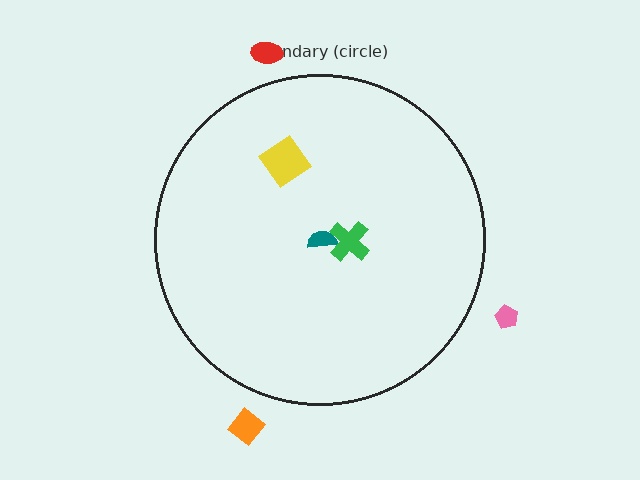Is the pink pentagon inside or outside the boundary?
Outside.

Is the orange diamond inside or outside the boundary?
Outside.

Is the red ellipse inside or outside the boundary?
Outside.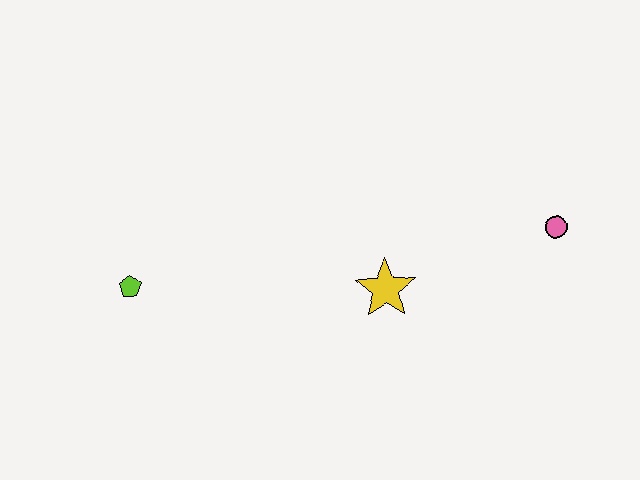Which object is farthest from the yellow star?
The lime pentagon is farthest from the yellow star.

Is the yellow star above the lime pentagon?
No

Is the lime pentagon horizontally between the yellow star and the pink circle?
No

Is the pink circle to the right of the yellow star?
Yes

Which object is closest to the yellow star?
The pink circle is closest to the yellow star.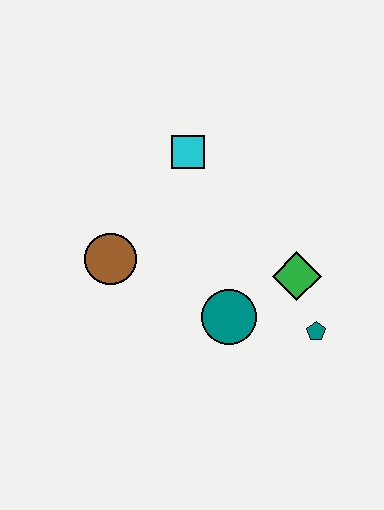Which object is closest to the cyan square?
The brown circle is closest to the cyan square.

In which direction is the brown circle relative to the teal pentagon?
The brown circle is to the left of the teal pentagon.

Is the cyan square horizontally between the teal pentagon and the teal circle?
No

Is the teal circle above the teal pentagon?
Yes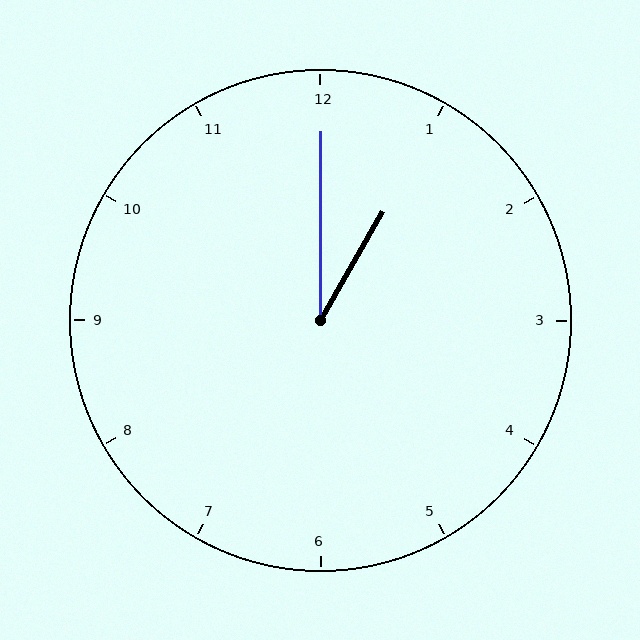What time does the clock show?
1:00.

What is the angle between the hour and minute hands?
Approximately 30 degrees.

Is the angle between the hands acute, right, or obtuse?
It is acute.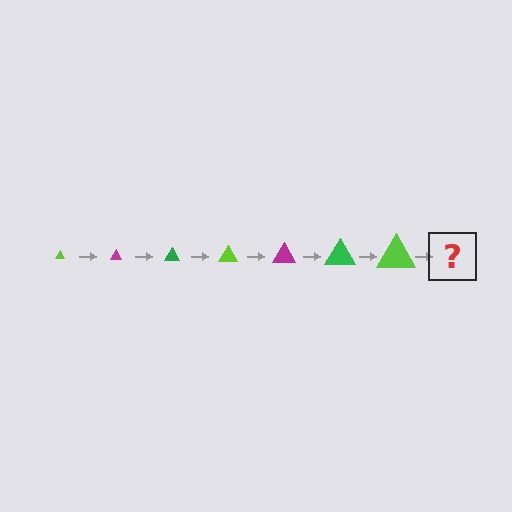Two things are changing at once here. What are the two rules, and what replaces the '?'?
The two rules are that the triangle grows larger each step and the color cycles through lime, magenta, and green. The '?' should be a magenta triangle, larger than the previous one.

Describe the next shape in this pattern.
It should be a magenta triangle, larger than the previous one.